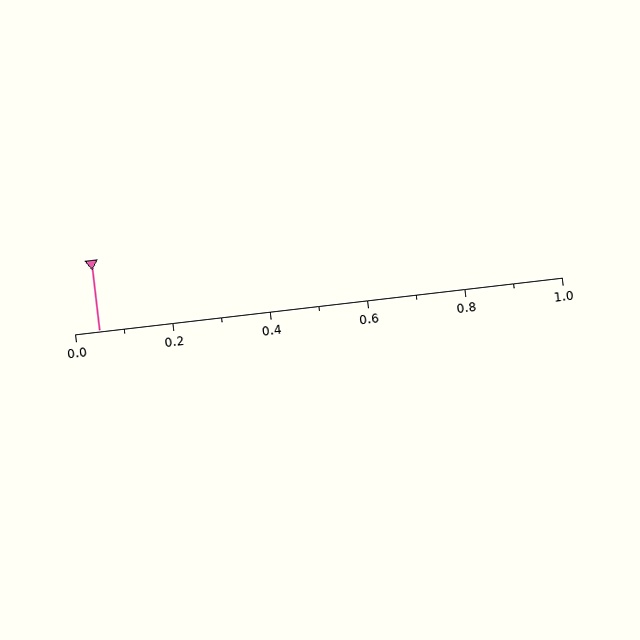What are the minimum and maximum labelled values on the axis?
The axis runs from 0.0 to 1.0.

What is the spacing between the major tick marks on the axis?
The major ticks are spaced 0.2 apart.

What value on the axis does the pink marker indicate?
The marker indicates approximately 0.05.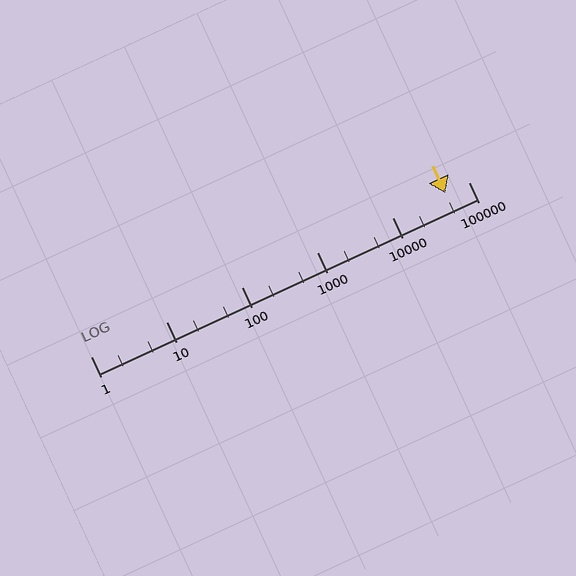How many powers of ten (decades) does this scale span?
The scale spans 5 decades, from 1 to 100000.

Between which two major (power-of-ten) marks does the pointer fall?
The pointer is between 10000 and 100000.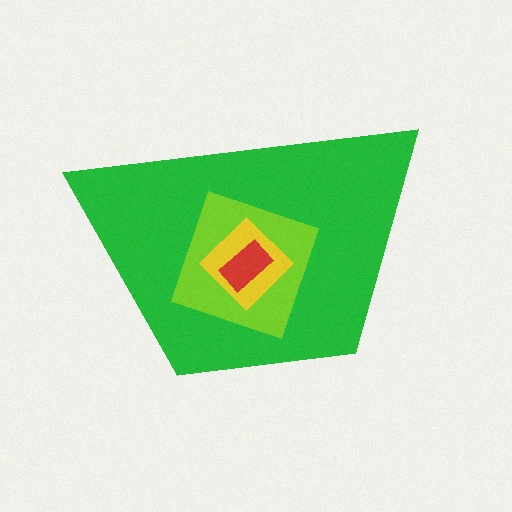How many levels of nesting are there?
4.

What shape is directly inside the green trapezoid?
The lime square.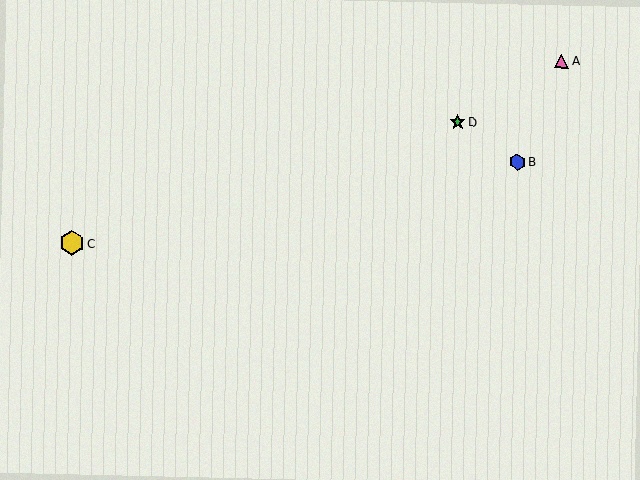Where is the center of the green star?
The center of the green star is at (458, 122).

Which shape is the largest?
The yellow hexagon (labeled C) is the largest.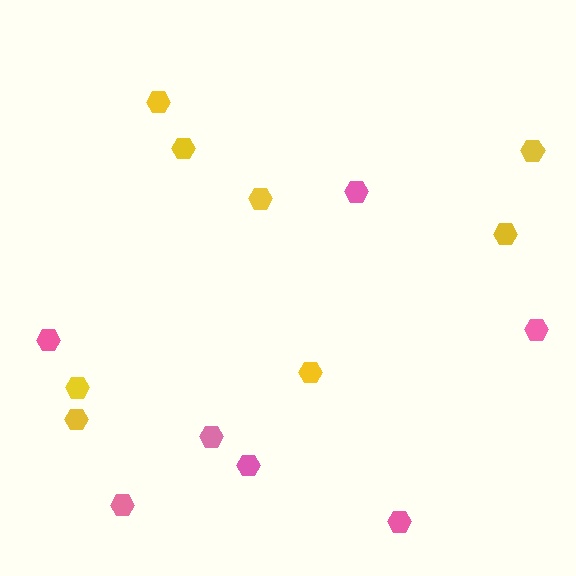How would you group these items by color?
There are 2 groups: one group of pink hexagons (7) and one group of yellow hexagons (8).